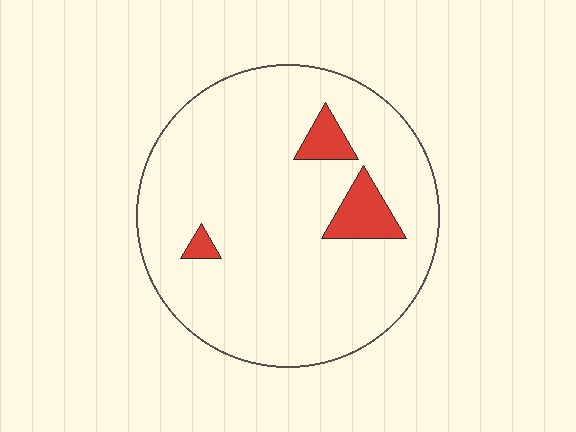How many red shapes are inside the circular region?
3.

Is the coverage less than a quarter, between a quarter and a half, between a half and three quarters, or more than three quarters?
Less than a quarter.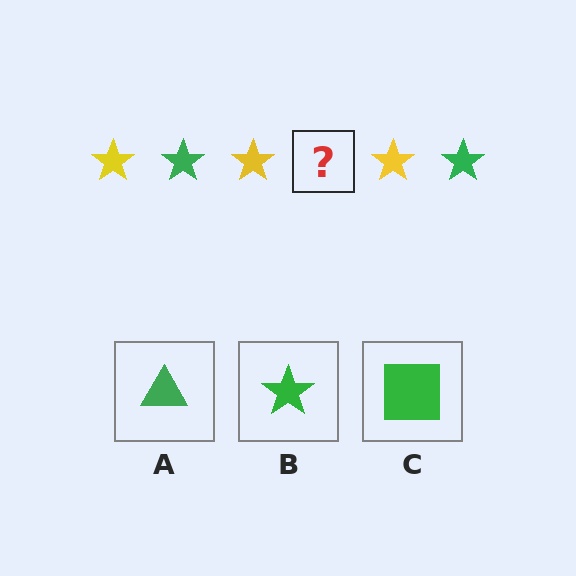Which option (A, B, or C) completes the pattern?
B.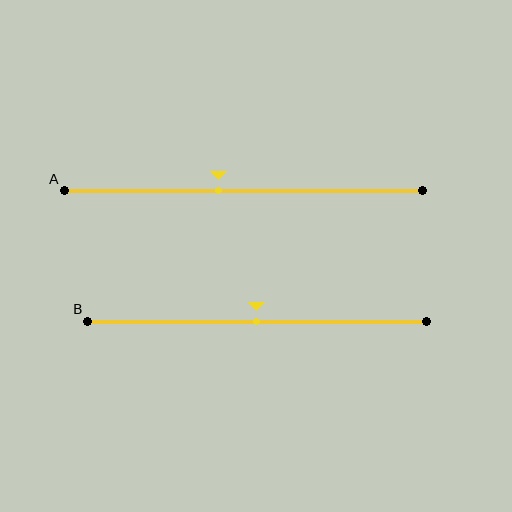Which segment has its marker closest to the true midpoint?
Segment B has its marker closest to the true midpoint.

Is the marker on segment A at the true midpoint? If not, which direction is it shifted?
No, the marker on segment A is shifted to the left by about 7% of the segment length.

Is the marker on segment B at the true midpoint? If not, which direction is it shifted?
Yes, the marker on segment B is at the true midpoint.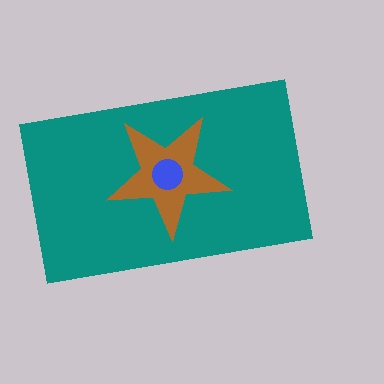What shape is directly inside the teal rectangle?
The brown star.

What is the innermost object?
The blue circle.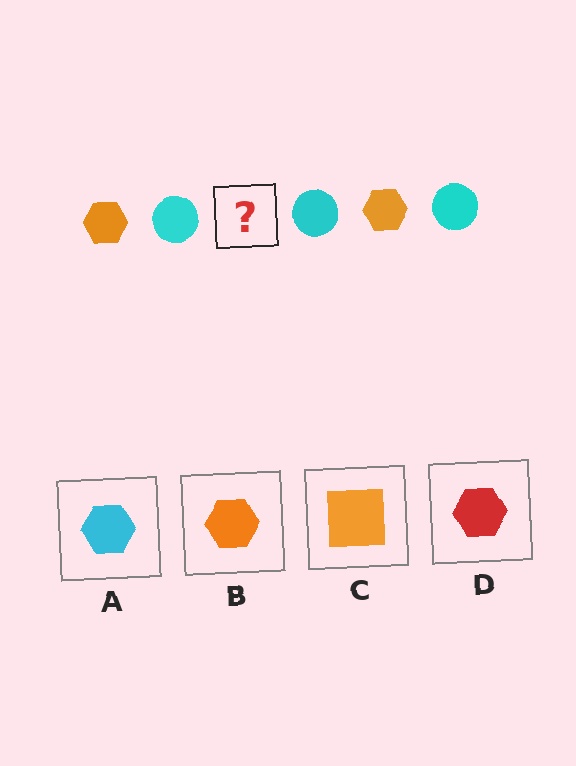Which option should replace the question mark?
Option B.